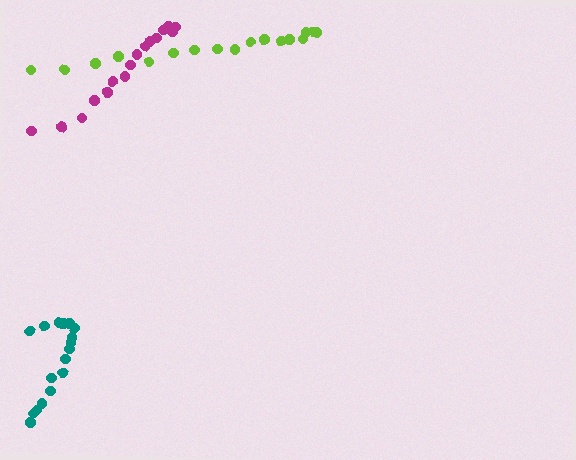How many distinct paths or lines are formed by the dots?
There are 3 distinct paths.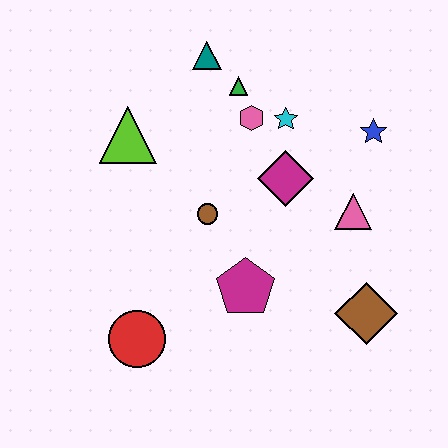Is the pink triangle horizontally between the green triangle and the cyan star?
No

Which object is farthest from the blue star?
The red circle is farthest from the blue star.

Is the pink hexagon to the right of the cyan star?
No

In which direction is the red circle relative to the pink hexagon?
The red circle is below the pink hexagon.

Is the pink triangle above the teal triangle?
No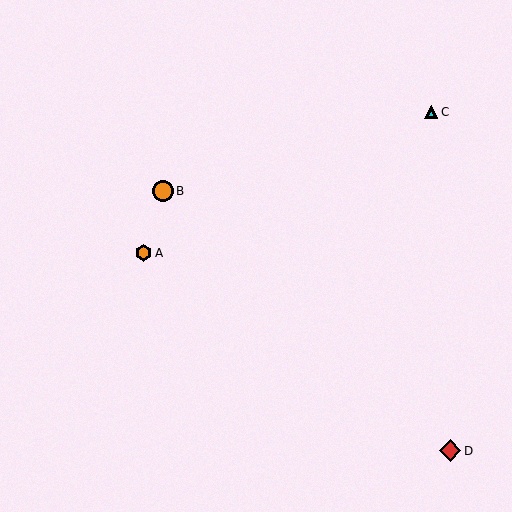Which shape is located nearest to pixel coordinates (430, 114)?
The cyan triangle (labeled C) at (431, 112) is nearest to that location.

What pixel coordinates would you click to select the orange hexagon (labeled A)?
Click at (143, 253) to select the orange hexagon A.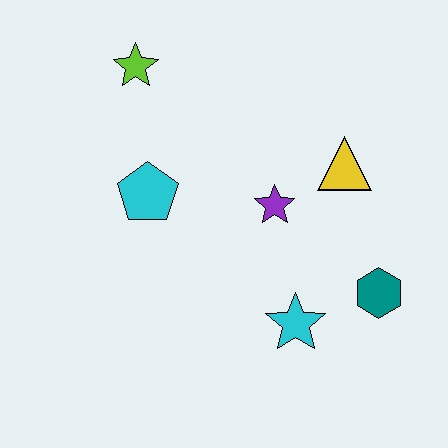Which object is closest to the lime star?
The cyan pentagon is closest to the lime star.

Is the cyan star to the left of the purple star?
No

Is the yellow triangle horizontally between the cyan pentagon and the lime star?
No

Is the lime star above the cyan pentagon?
Yes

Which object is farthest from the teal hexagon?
The lime star is farthest from the teal hexagon.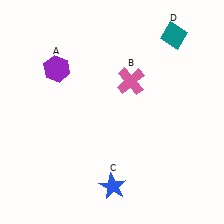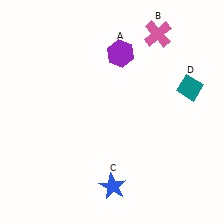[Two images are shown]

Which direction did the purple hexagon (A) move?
The purple hexagon (A) moved right.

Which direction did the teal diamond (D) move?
The teal diamond (D) moved down.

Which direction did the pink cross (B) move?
The pink cross (B) moved up.